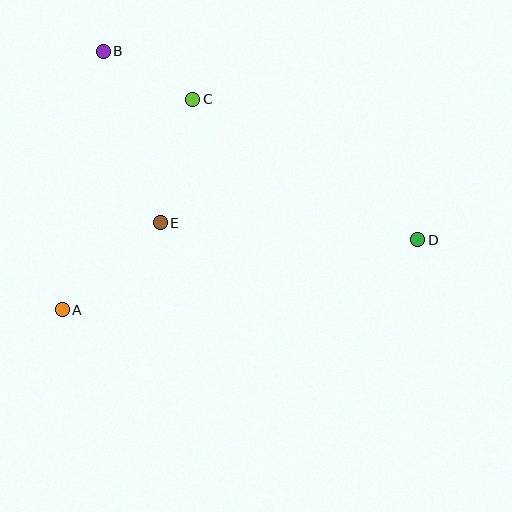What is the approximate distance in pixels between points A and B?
The distance between A and B is approximately 262 pixels.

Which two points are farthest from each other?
Points B and D are farthest from each other.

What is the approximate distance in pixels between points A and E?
The distance between A and E is approximately 131 pixels.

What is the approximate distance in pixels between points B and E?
The distance between B and E is approximately 181 pixels.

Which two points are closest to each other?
Points B and C are closest to each other.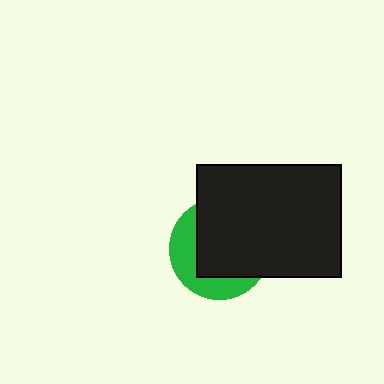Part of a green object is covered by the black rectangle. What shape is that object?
It is a circle.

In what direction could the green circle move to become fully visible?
The green circle could move toward the lower-left. That would shift it out from behind the black rectangle entirely.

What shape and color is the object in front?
The object in front is a black rectangle.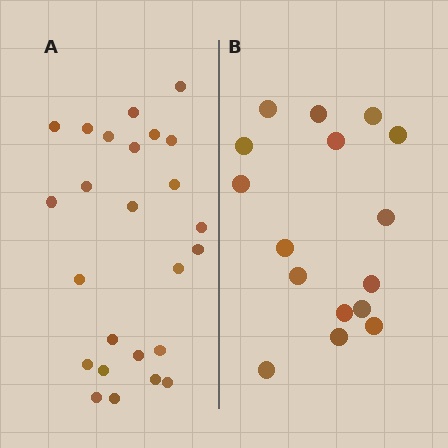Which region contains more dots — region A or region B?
Region A (the left region) has more dots.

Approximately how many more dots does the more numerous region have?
Region A has roughly 8 or so more dots than region B.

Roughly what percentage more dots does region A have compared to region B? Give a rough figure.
About 55% more.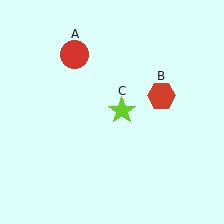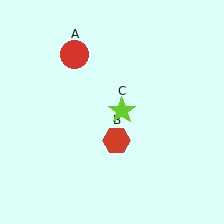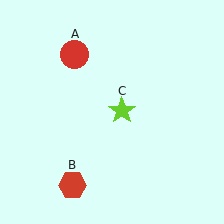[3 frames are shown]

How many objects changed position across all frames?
1 object changed position: red hexagon (object B).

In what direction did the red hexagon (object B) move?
The red hexagon (object B) moved down and to the left.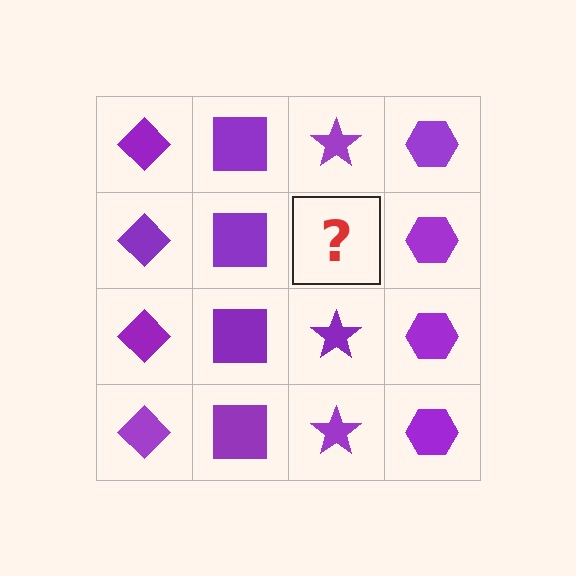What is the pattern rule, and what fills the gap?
The rule is that each column has a consistent shape. The gap should be filled with a purple star.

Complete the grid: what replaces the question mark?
The question mark should be replaced with a purple star.